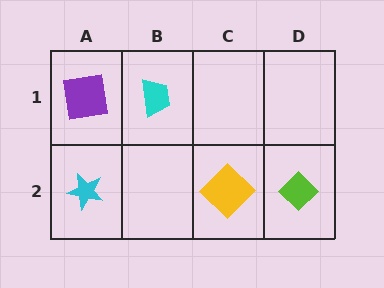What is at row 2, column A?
A cyan star.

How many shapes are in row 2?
3 shapes.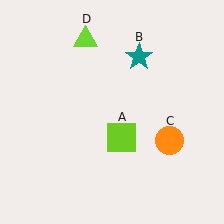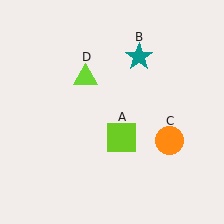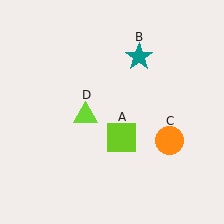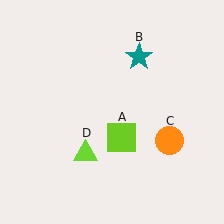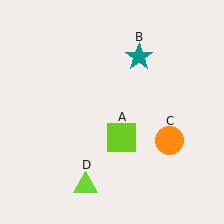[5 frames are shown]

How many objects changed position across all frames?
1 object changed position: lime triangle (object D).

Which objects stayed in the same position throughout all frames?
Lime square (object A) and teal star (object B) and orange circle (object C) remained stationary.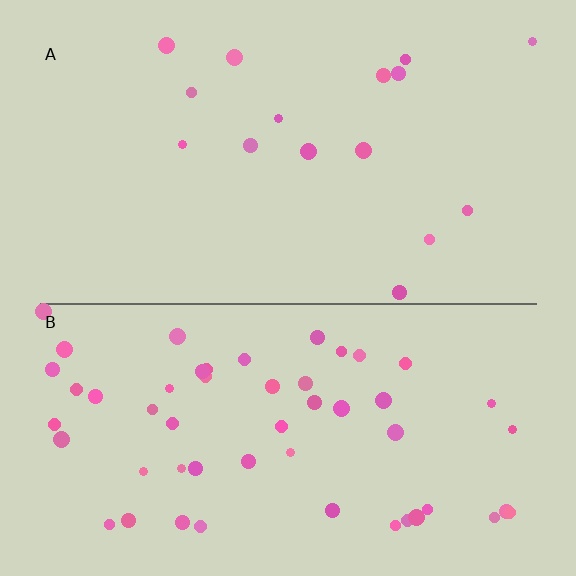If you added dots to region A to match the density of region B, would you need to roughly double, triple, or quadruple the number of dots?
Approximately triple.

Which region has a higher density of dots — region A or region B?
B (the bottom).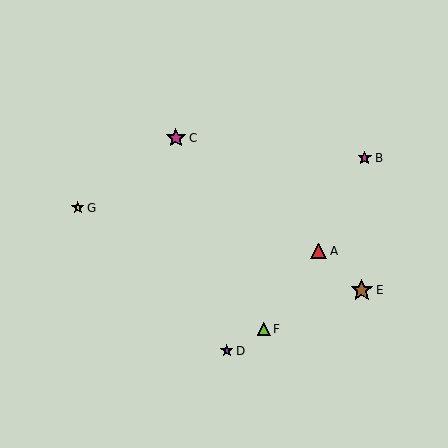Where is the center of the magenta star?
The center of the magenta star is at (176, 138).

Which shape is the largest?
The brown star (labeled E) is the largest.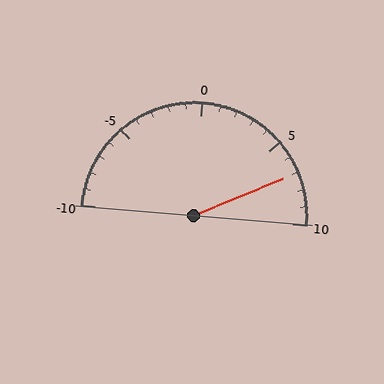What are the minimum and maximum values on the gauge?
The gauge ranges from -10 to 10.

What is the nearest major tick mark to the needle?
The nearest major tick mark is 5.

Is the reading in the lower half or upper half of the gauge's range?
The reading is in the upper half of the range (-10 to 10).